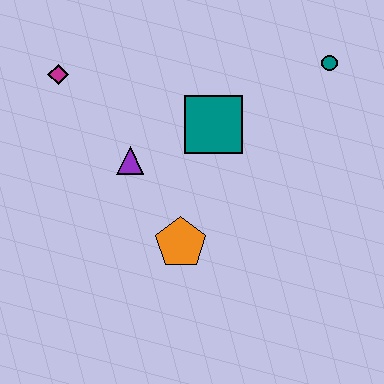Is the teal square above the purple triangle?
Yes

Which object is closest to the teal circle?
The teal square is closest to the teal circle.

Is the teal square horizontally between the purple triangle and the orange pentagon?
No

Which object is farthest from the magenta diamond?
The teal circle is farthest from the magenta diamond.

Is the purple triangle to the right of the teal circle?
No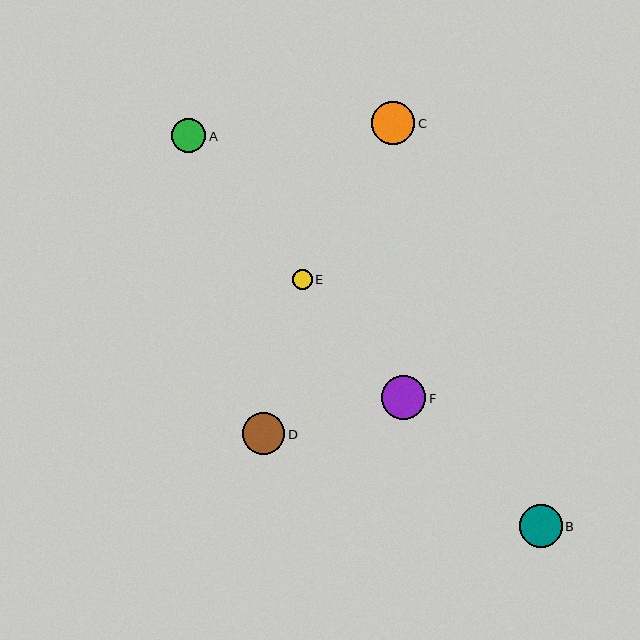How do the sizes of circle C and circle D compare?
Circle C and circle D are approximately the same size.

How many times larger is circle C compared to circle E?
Circle C is approximately 2.1 times the size of circle E.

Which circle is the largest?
Circle F is the largest with a size of approximately 44 pixels.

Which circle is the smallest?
Circle E is the smallest with a size of approximately 20 pixels.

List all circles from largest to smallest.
From largest to smallest: F, C, B, D, A, E.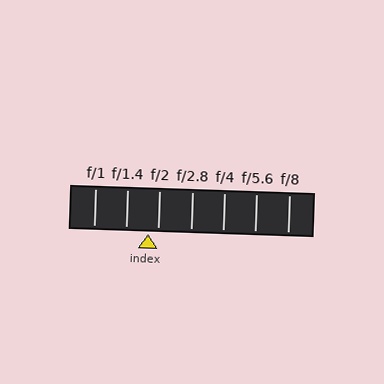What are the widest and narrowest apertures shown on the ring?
The widest aperture shown is f/1 and the narrowest is f/8.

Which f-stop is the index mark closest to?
The index mark is closest to f/2.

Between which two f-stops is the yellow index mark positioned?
The index mark is between f/1.4 and f/2.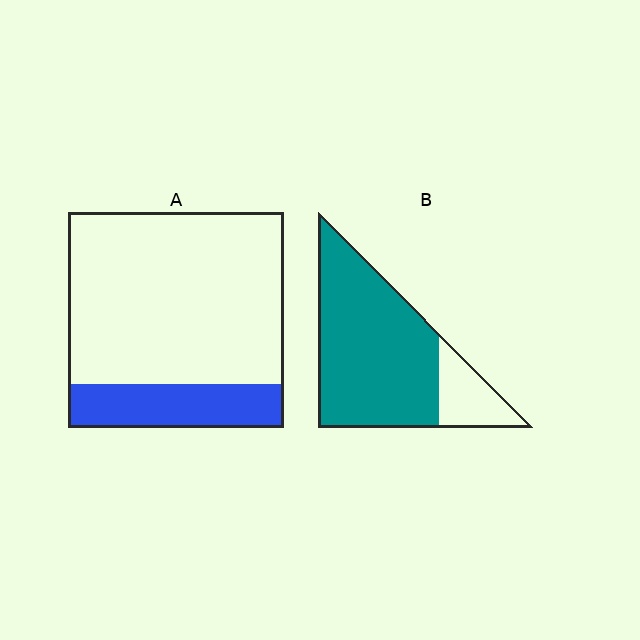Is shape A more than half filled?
No.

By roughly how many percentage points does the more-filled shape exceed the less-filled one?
By roughly 60 percentage points (B over A).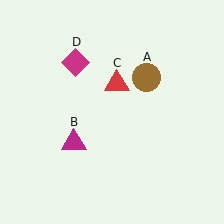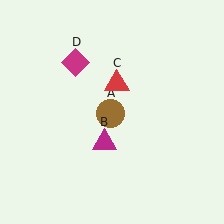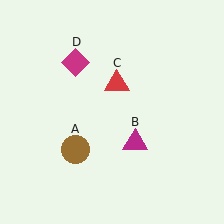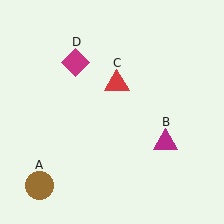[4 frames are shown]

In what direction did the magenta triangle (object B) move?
The magenta triangle (object B) moved right.